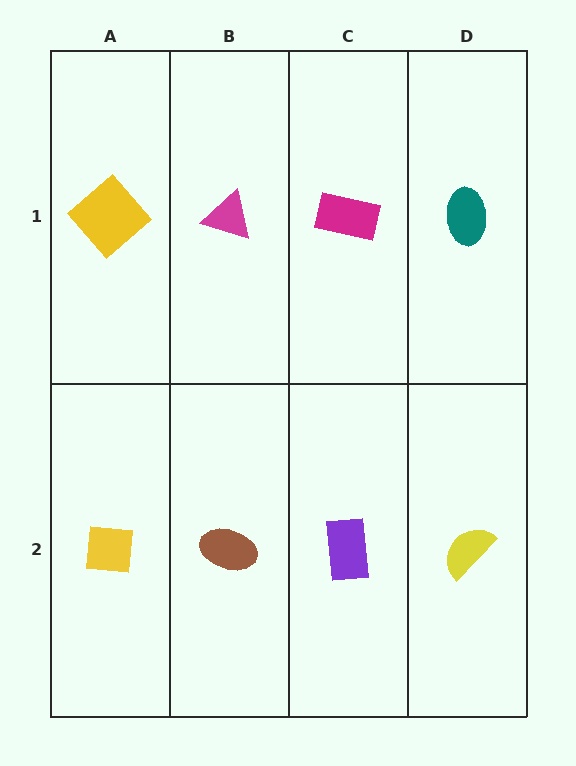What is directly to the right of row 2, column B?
A purple rectangle.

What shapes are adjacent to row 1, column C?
A purple rectangle (row 2, column C), a magenta triangle (row 1, column B), a teal ellipse (row 1, column D).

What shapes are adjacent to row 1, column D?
A yellow semicircle (row 2, column D), a magenta rectangle (row 1, column C).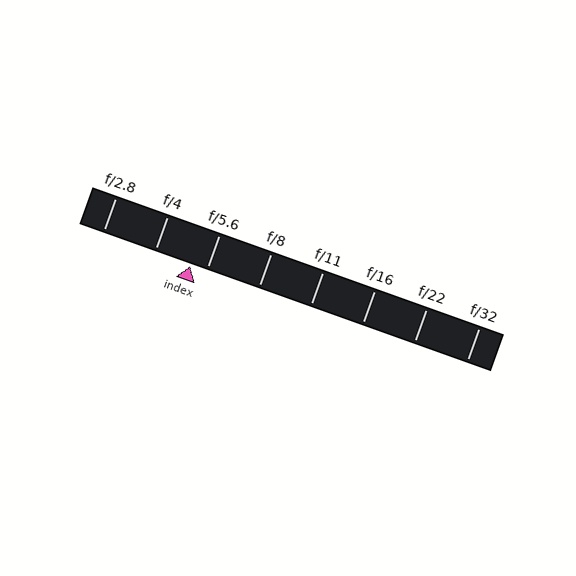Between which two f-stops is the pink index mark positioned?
The index mark is between f/4 and f/5.6.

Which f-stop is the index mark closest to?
The index mark is closest to f/5.6.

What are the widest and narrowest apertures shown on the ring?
The widest aperture shown is f/2.8 and the narrowest is f/32.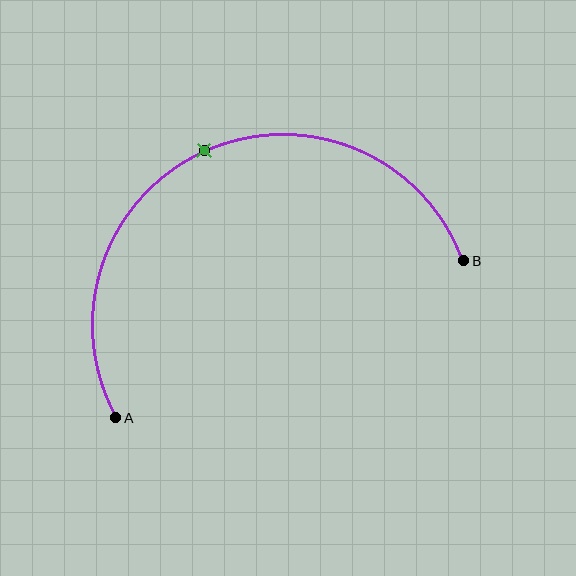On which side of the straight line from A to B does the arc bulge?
The arc bulges above the straight line connecting A and B.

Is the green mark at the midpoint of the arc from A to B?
Yes. The green mark lies on the arc at equal arc-length from both A and B — it is the arc midpoint.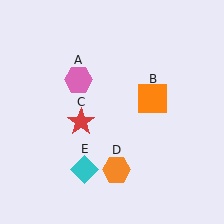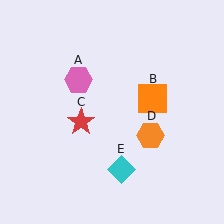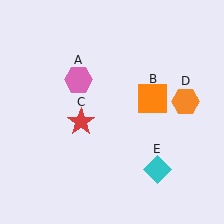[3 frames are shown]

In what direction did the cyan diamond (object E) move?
The cyan diamond (object E) moved right.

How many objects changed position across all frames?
2 objects changed position: orange hexagon (object D), cyan diamond (object E).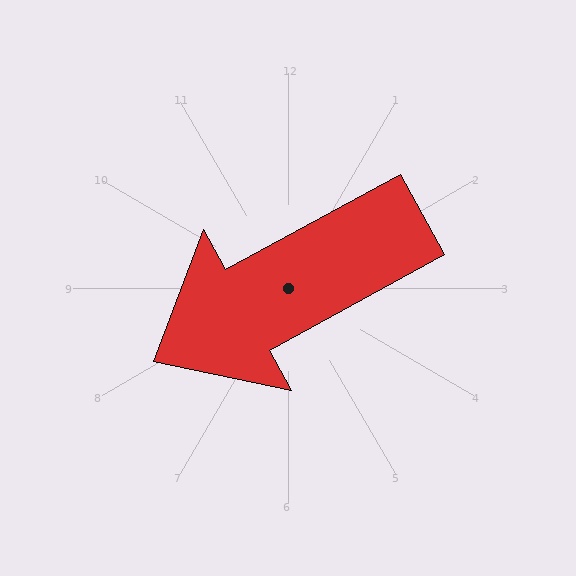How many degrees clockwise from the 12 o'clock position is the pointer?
Approximately 241 degrees.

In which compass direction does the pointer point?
Southwest.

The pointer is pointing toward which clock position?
Roughly 8 o'clock.